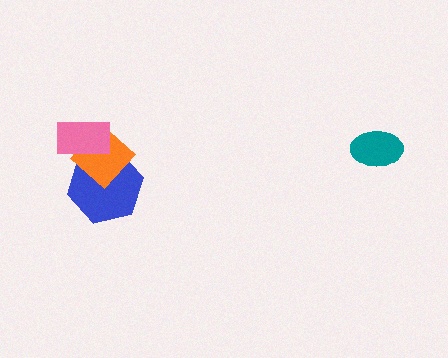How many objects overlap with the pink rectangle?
2 objects overlap with the pink rectangle.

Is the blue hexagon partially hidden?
Yes, it is partially covered by another shape.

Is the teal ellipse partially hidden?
No, no other shape covers it.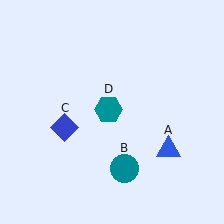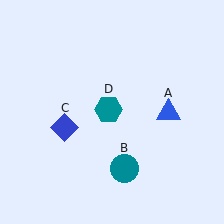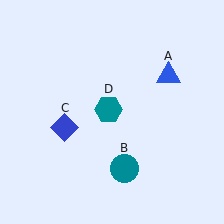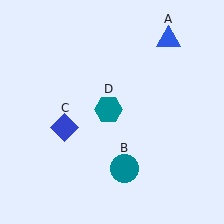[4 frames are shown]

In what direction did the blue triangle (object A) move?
The blue triangle (object A) moved up.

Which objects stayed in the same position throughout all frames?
Teal circle (object B) and blue diamond (object C) and teal hexagon (object D) remained stationary.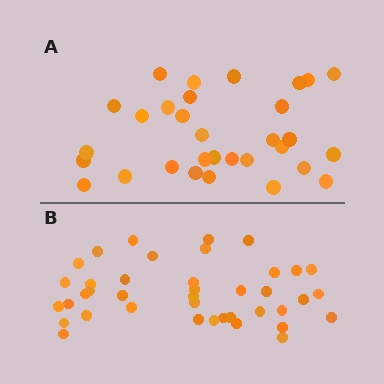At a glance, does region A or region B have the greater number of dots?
Region B (the bottom region) has more dots.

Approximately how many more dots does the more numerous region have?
Region B has roughly 8 or so more dots than region A.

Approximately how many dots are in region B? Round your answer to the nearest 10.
About 40 dots.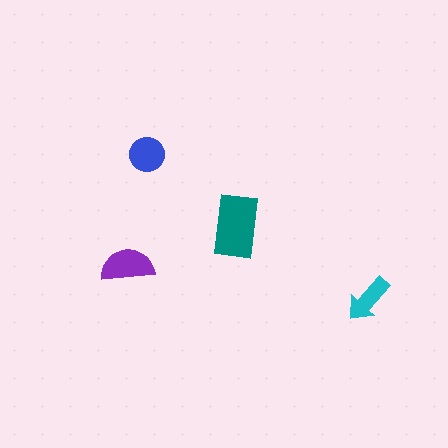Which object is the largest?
The teal rectangle.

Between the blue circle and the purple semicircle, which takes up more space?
The purple semicircle.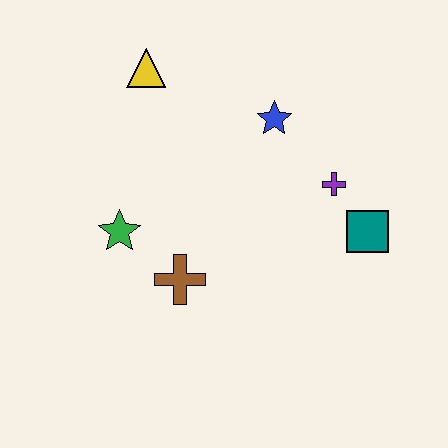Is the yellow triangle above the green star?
Yes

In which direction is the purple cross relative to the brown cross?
The purple cross is to the right of the brown cross.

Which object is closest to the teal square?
The purple cross is closest to the teal square.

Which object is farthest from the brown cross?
The yellow triangle is farthest from the brown cross.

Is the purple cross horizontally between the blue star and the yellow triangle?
No